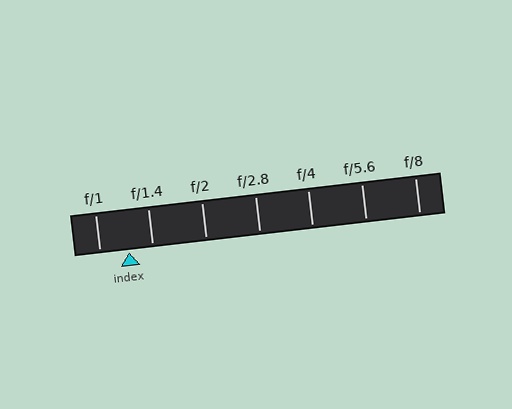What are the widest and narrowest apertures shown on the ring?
The widest aperture shown is f/1 and the narrowest is f/8.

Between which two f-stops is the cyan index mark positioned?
The index mark is between f/1 and f/1.4.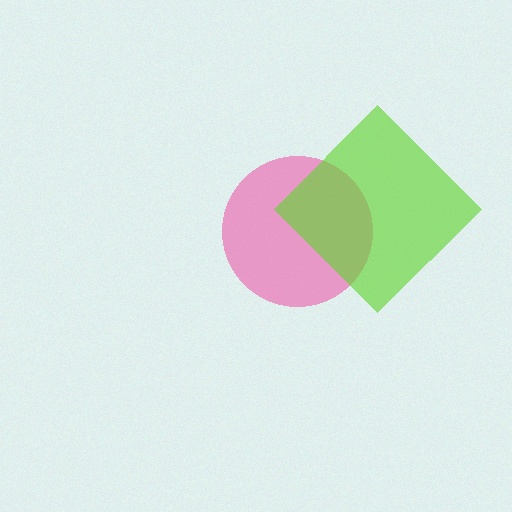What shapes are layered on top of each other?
The layered shapes are: a pink circle, a lime diamond.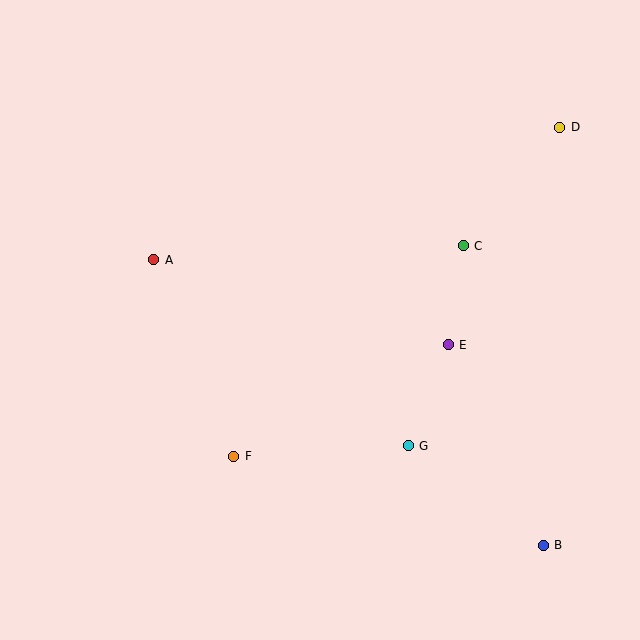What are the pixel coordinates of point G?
Point G is at (408, 446).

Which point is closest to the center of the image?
Point E at (448, 345) is closest to the center.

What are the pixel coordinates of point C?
Point C is at (463, 246).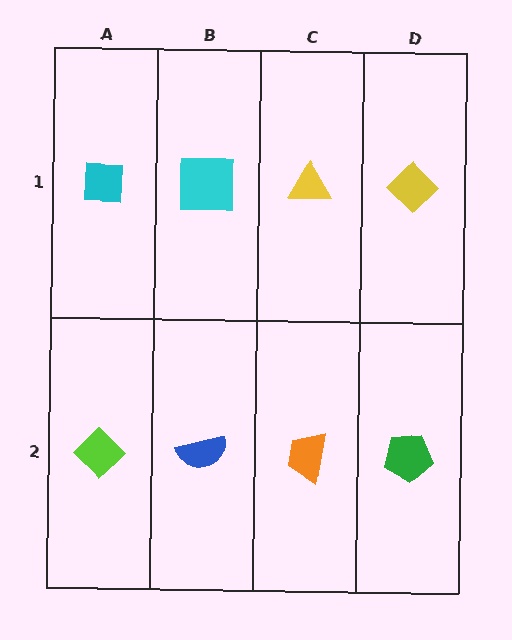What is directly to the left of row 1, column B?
A cyan square.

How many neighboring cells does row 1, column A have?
2.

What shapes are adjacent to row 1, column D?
A green pentagon (row 2, column D), a yellow triangle (row 1, column C).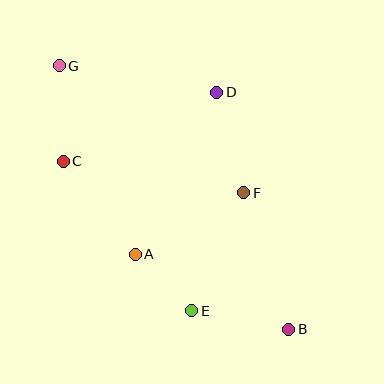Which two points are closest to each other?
Points A and E are closest to each other.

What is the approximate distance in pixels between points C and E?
The distance between C and E is approximately 197 pixels.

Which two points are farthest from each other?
Points B and G are farthest from each other.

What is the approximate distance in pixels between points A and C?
The distance between A and C is approximately 118 pixels.